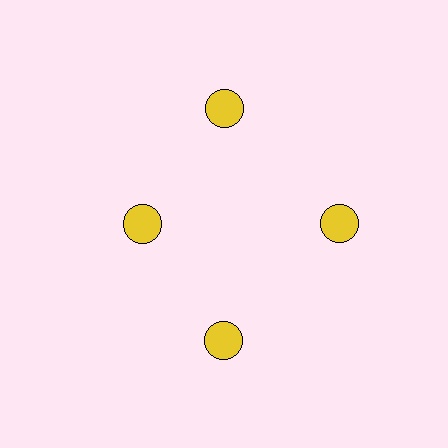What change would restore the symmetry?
The symmetry would be restored by moving it outward, back onto the ring so that all 4 circles sit at equal angles and equal distance from the center.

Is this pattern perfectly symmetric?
No. The 4 yellow circles are arranged in a ring, but one element near the 9 o'clock position is pulled inward toward the center, breaking the 4-fold rotational symmetry.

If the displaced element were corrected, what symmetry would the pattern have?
It would have 4-fold rotational symmetry — the pattern would map onto itself every 90 degrees.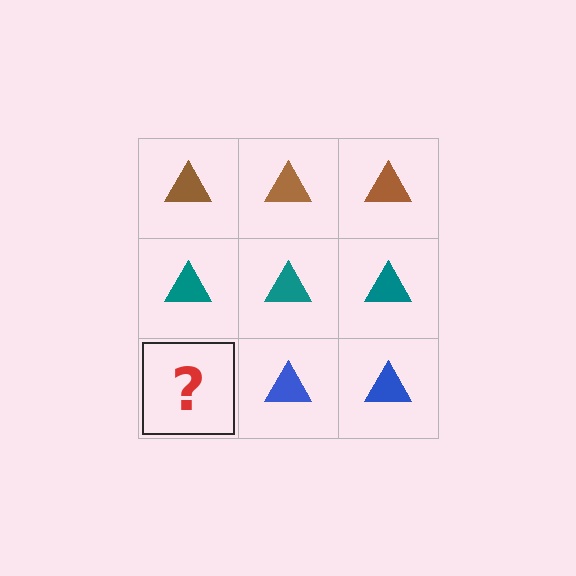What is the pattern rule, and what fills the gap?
The rule is that each row has a consistent color. The gap should be filled with a blue triangle.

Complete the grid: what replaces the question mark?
The question mark should be replaced with a blue triangle.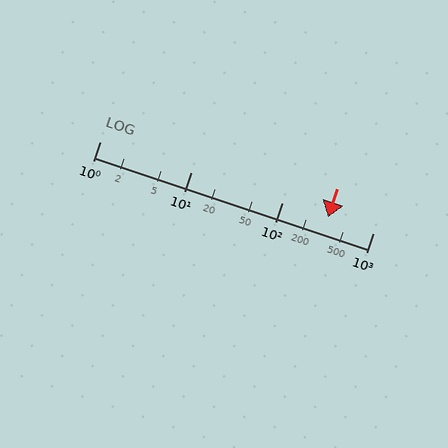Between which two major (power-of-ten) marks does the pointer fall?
The pointer is between 100 and 1000.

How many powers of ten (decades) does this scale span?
The scale spans 3 decades, from 1 to 1000.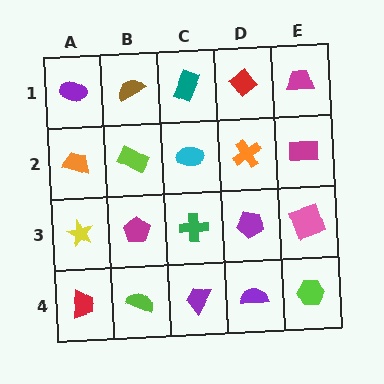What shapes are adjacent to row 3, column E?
A magenta rectangle (row 2, column E), a lime hexagon (row 4, column E), a purple pentagon (row 3, column D).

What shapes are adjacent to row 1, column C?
A cyan ellipse (row 2, column C), a brown semicircle (row 1, column B), a red diamond (row 1, column D).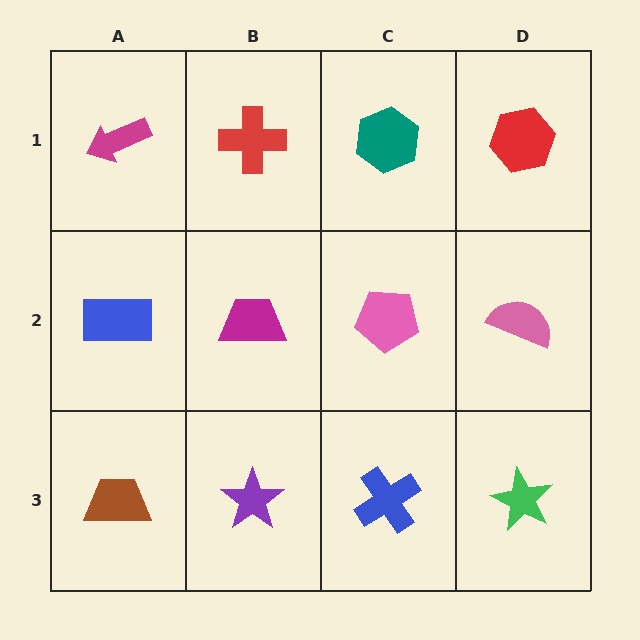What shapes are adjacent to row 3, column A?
A blue rectangle (row 2, column A), a purple star (row 3, column B).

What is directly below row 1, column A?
A blue rectangle.